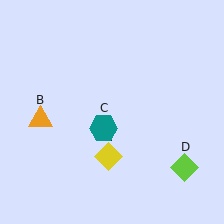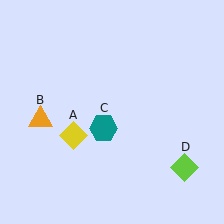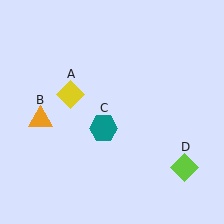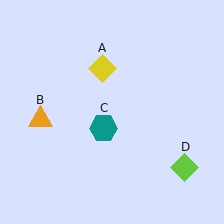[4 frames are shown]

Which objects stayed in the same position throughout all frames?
Orange triangle (object B) and teal hexagon (object C) and lime diamond (object D) remained stationary.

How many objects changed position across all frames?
1 object changed position: yellow diamond (object A).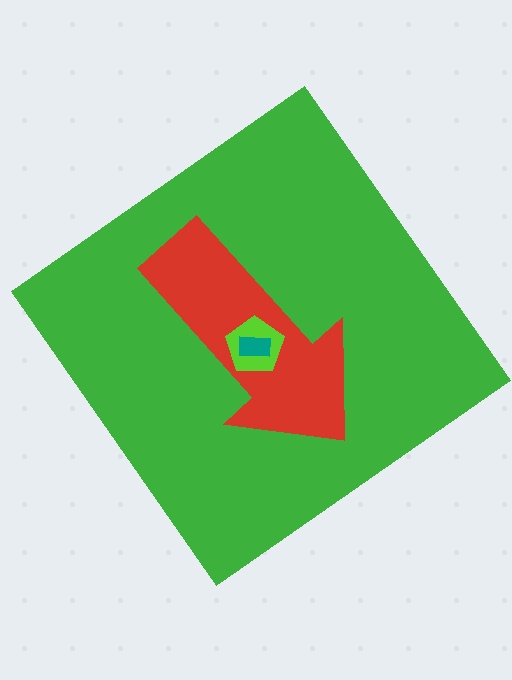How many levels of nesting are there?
4.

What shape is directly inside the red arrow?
The lime pentagon.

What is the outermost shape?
The green diamond.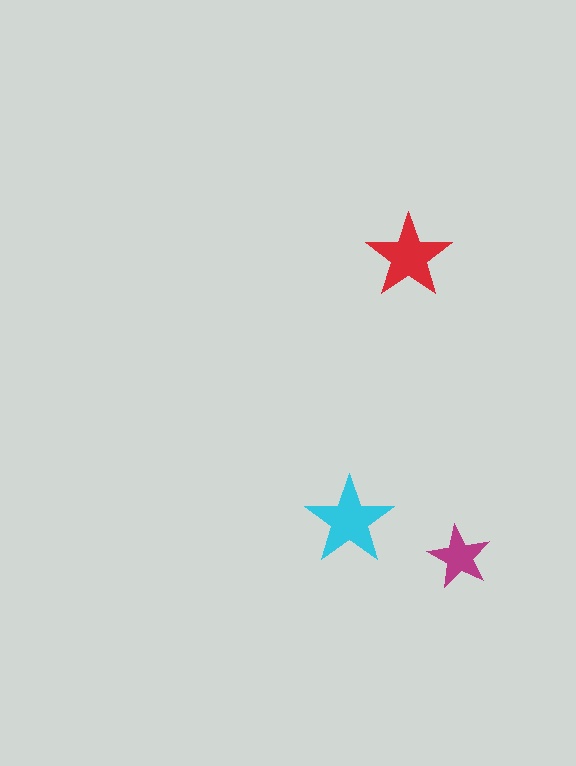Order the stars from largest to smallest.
the cyan one, the red one, the magenta one.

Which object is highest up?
The red star is topmost.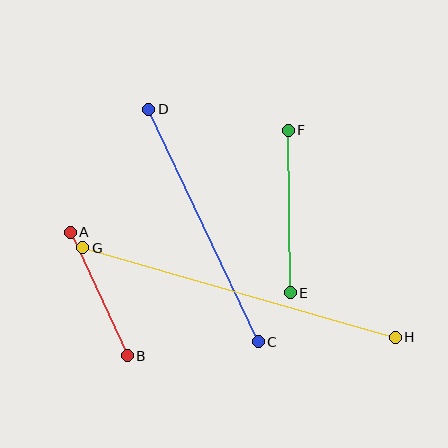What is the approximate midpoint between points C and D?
The midpoint is at approximately (204, 226) pixels.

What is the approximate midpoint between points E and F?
The midpoint is at approximately (289, 211) pixels.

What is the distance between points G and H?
The distance is approximately 325 pixels.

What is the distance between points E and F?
The distance is approximately 163 pixels.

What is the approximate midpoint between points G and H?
The midpoint is at approximately (239, 292) pixels.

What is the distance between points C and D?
The distance is approximately 257 pixels.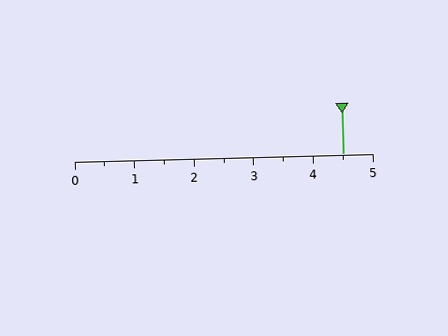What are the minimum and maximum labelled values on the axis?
The axis runs from 0 to 5.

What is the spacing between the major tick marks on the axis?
The major ticks are spaced 1 apart.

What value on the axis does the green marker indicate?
The marker indicates approximately 4.5.